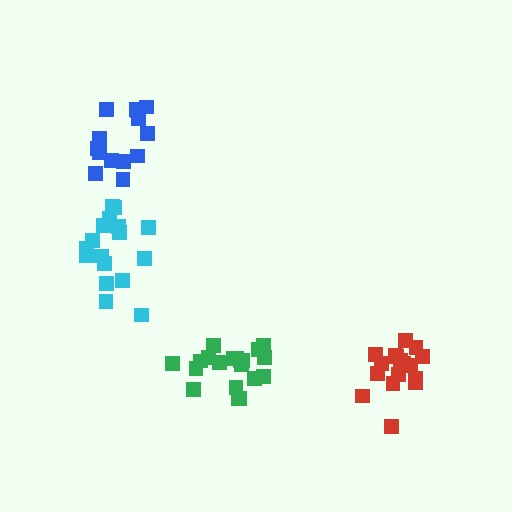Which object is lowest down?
The green cluster is bottommost.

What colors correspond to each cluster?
The clusters are colored: green, cyan, red, blue.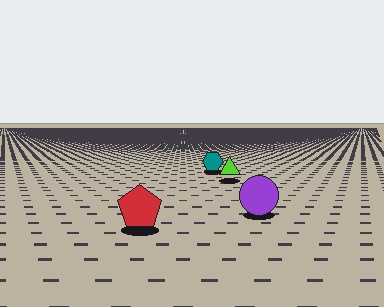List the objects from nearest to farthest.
From nearest to farthest: the red pentagon, the purple circle, the lime triangle, the teal hexagon.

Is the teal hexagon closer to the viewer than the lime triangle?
No. The lime triangle is closer — you can tell from the texture gradient: the ground texture is coarser near it.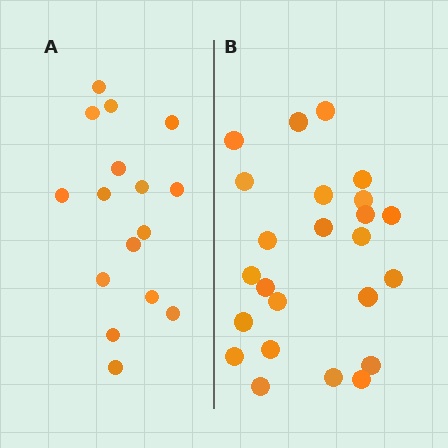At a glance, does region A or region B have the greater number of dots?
Region B (the right region) has more dots.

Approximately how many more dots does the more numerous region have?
Region B has roughly 8 or so more dots than region A.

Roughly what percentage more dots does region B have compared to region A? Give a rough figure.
About 50% more.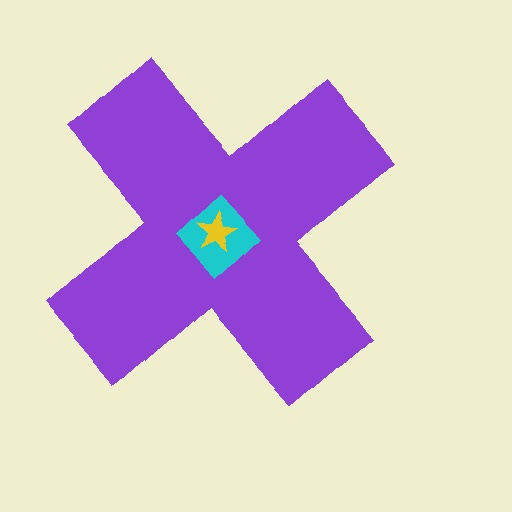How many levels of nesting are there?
3.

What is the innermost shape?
The yellow star.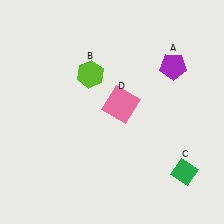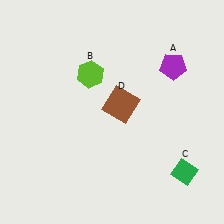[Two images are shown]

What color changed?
The square (D) changed from pink in Image 1 to brown in Image 2.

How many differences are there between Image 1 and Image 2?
There is 1 difference between the two images.